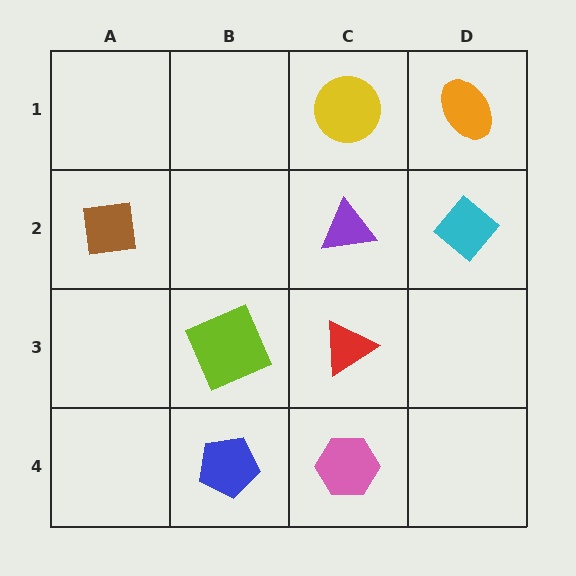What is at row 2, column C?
A purple triangle.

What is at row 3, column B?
A lime square.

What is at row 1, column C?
A yellow circle.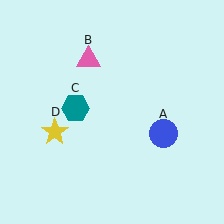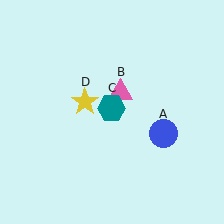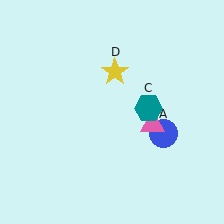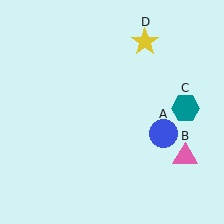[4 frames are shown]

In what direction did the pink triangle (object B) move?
The pink triangle (object B) moved down and to the right.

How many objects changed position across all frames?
3 objects changed position: pink triangle (object B), teal hexagon (object C), yellow star (object D).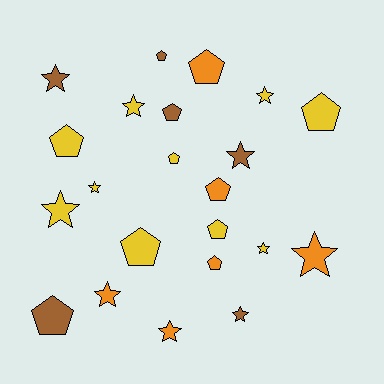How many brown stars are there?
There are 3 brown stars.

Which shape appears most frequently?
Pentagon, with 11 objects.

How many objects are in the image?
There are 22 objects.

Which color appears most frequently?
Yellow, with 10 objects.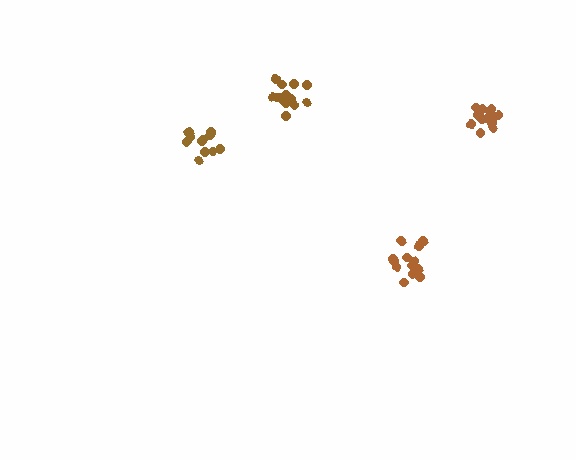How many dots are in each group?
Group 1: 12 dots, Group 2: 15 dots, Group 3: 16 dots, Group 4: 13 dots (56 total).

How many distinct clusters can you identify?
There are 4 distinct clusters.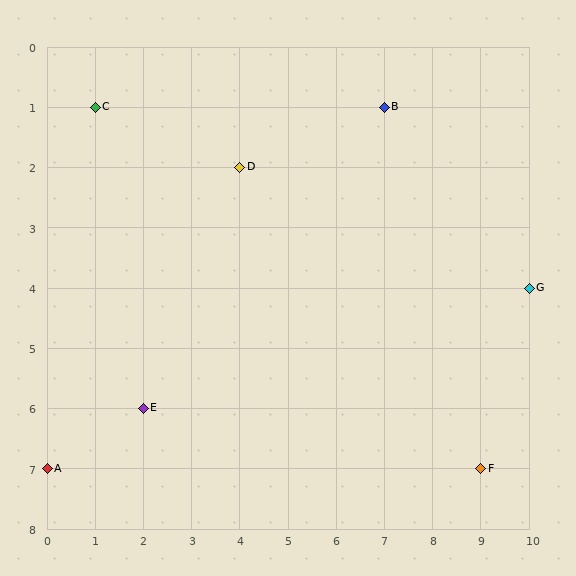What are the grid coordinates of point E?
Point E is at grid coordinates (2, 6).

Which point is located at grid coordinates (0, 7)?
Point A is at (0, 7).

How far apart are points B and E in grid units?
Points B and E are 5 columns and 5 rows apart (about 7.1 grid units diagonally).